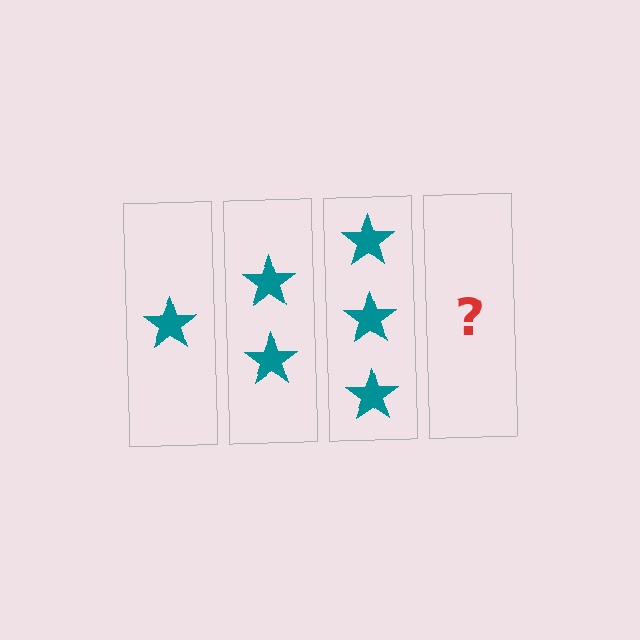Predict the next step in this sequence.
The next step is 4 stars.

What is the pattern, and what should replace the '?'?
The pattern is that each step adds one more star. The '?' should be 4 stars.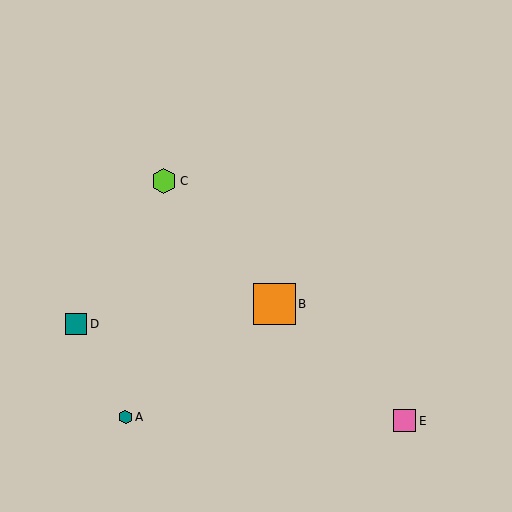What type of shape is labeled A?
Shape A is a teal hexagon.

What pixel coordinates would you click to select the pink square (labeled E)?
Click at (405, 421) to select the pink square E.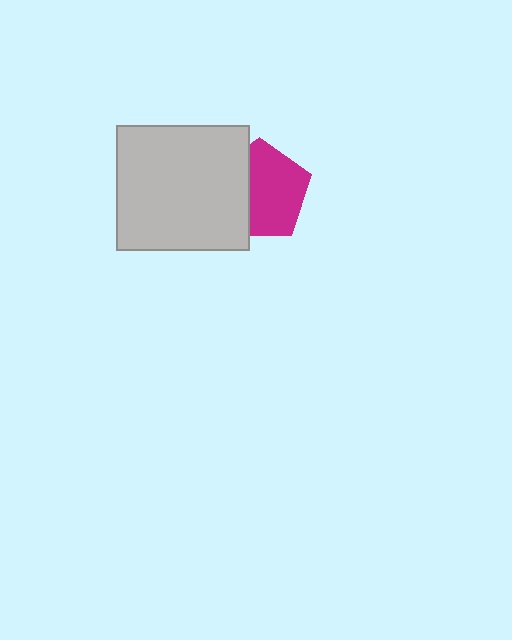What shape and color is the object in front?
The object in front is a light gray rectangle.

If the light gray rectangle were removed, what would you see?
You would see the complete magenta pentagon.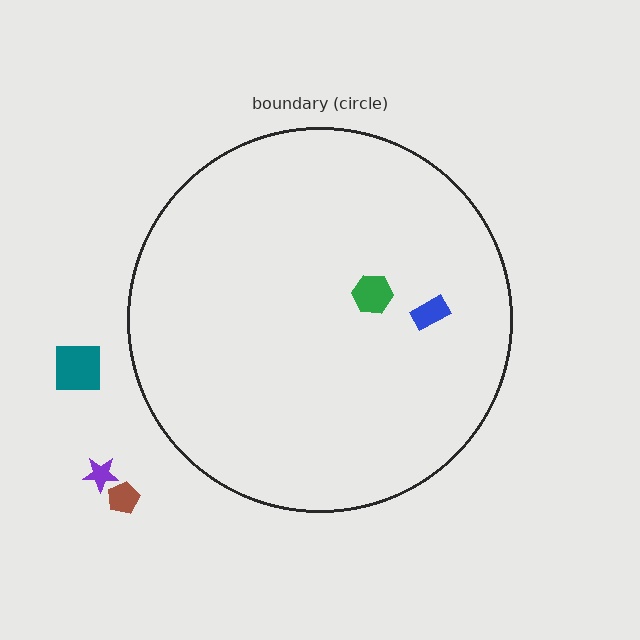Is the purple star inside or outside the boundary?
Outside.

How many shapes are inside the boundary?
2 inside, 3 outside.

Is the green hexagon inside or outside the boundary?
Inside.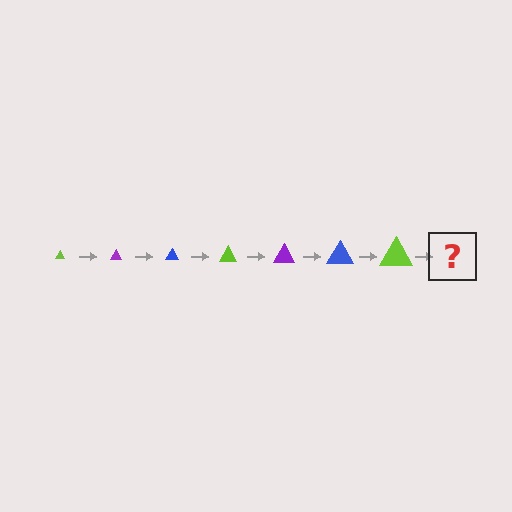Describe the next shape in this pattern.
It should be a purple triangle, larger than the previous one.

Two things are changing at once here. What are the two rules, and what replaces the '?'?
The two rules are that the triangle grows larger each step and the color cycles through lime, purple, and blue. The '?' should be a purple triangle, larger than the previous one.